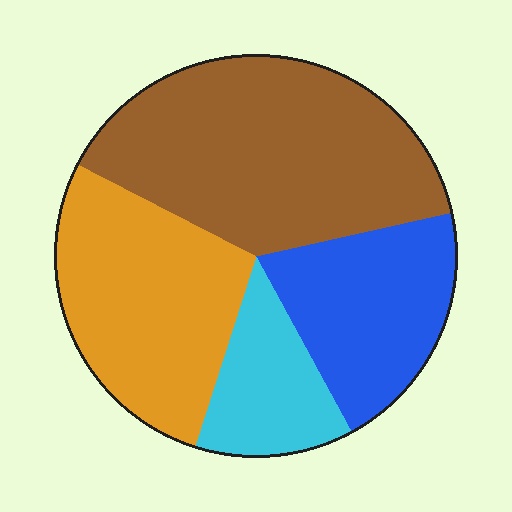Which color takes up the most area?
Brown, at roughly 40%.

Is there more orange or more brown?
Brown.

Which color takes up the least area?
Cyan, at roughly 15%.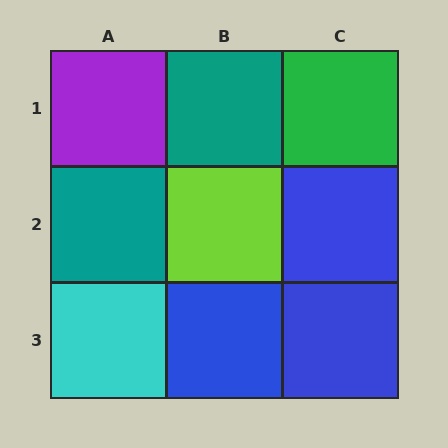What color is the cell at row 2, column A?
Teal.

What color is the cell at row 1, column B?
Teal.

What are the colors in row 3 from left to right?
Cyan, blue, blue.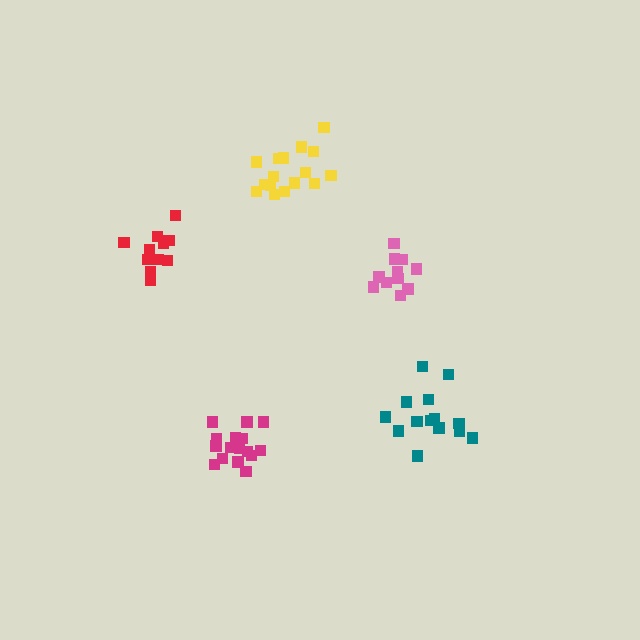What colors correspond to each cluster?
The clusters are colored: magenta, yellow, red, teal, pink.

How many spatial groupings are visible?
There are 5 spatial groupings.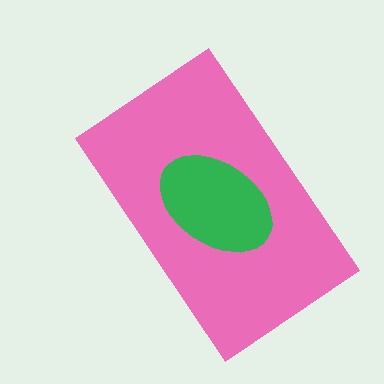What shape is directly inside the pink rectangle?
The green ellipse.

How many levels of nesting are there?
2.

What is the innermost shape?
The green ellipse.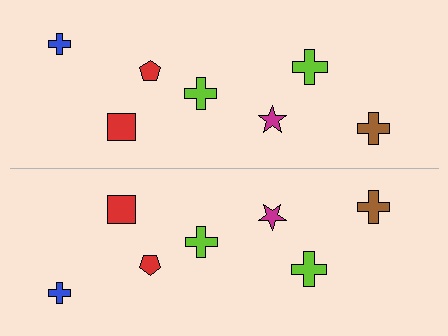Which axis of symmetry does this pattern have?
The pattern has a horizontal axis of symmetry running through the center of the image.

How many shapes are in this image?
There are 14 shapes in this image.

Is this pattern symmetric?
Yes, this pattern has bilateral (reflection) symmetry.